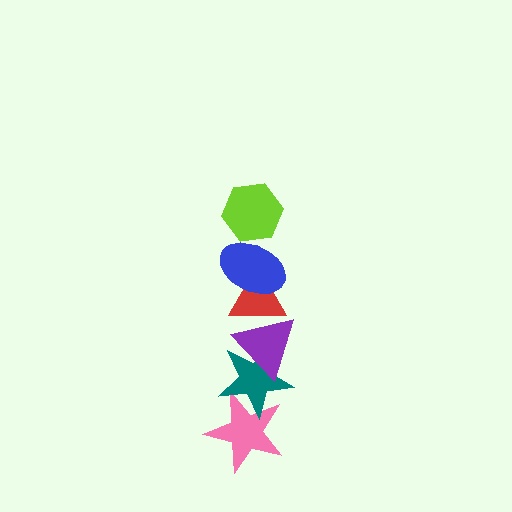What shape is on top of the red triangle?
The blue ellipse is on top of the red triangle.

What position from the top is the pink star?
The pink star is 6th from the top.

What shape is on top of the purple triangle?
The red triangle is on top of the purple triangle.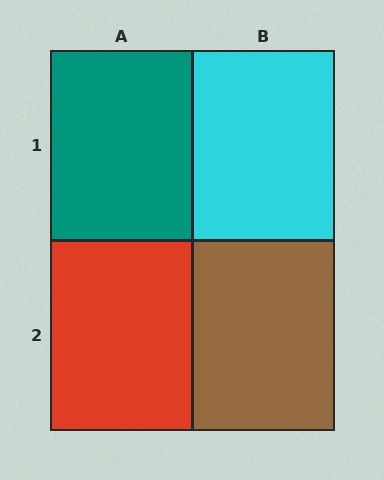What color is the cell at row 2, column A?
Red.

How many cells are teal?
1 cell is teal.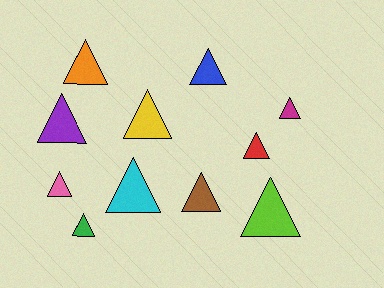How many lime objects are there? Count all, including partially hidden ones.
There is 1 lime object.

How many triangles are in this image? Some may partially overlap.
There are 11 triangles.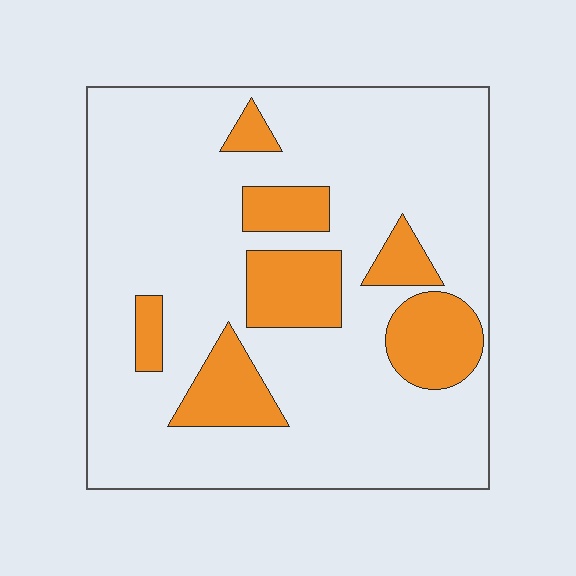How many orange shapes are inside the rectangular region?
7.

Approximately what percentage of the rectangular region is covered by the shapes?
Approximately 20%.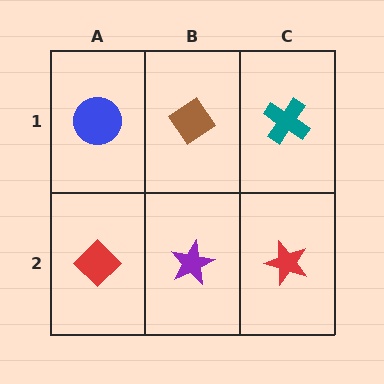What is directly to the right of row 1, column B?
A teal cross.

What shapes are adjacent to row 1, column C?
A red star (row 2, column C), a brown diamond (row 1, column B).